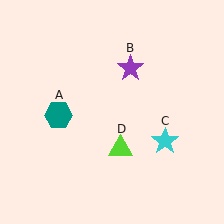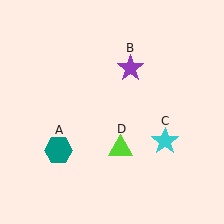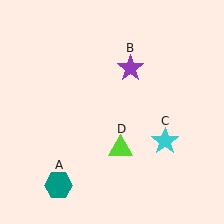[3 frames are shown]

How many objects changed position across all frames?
1 object changed position: teal hexagon (object A).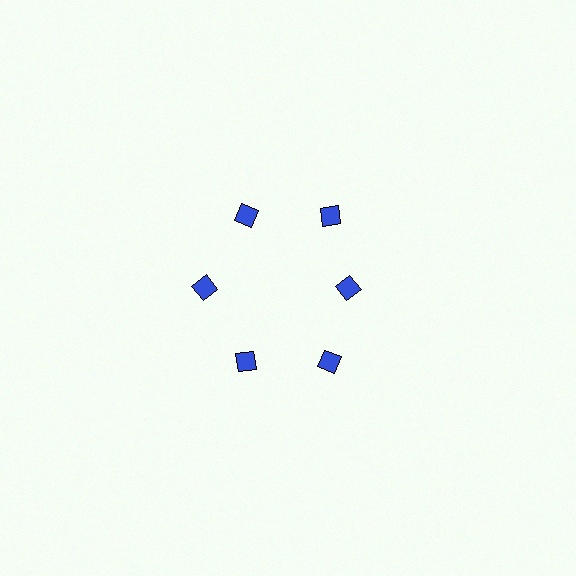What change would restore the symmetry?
The symmetry would be restored by moving it outward, back onto the ring so that all 6 diamonds sit at equal angles and equal distance from the center.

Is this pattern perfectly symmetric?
No. The 6 blue diamonds are arranged in a ring, but one element near the 3 o'clock position is pulled inward toward the center, breaking the 6-fold rotational symmetry.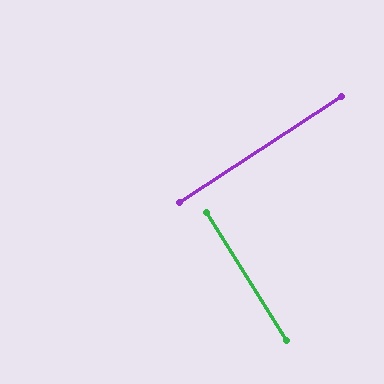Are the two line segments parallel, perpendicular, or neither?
Perpendicular — they meet at approximately 89°.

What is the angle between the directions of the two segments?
Approximately 89 degrees.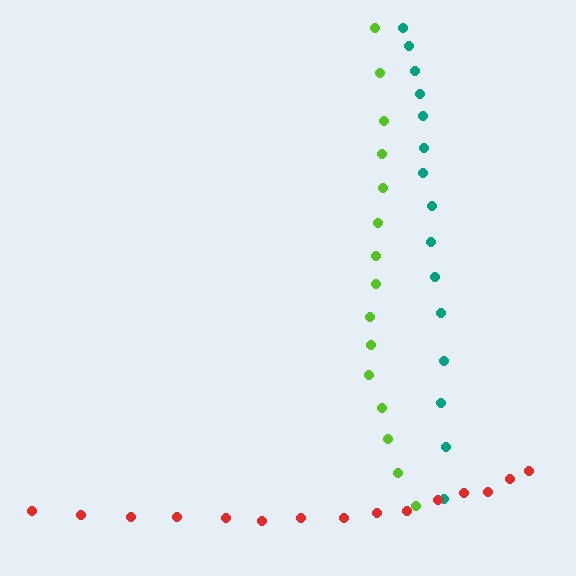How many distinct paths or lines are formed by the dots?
There are 3 distinct paths.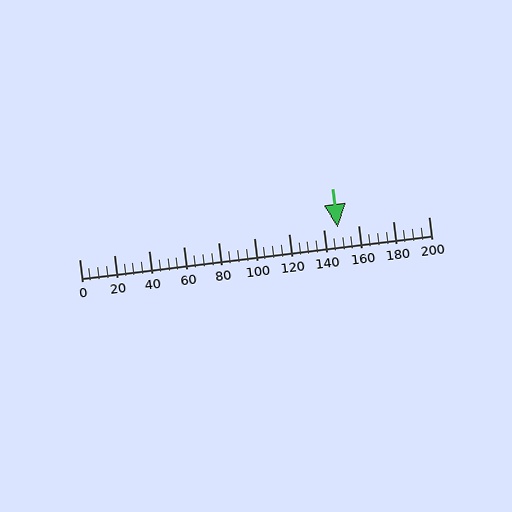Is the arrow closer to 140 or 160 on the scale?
The arrow is closer to 140.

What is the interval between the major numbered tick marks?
The major tick marks are spaced 20 units apart.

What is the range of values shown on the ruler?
The ruler shows values from 0 to 200.